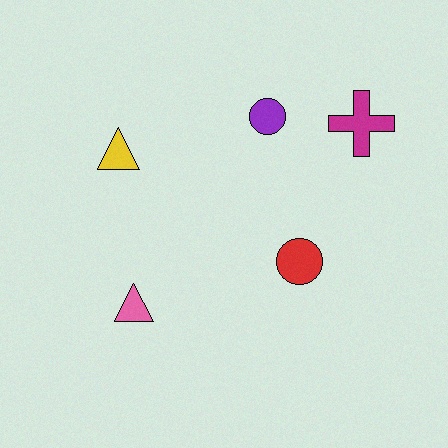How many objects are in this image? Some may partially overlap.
There are 5 objects.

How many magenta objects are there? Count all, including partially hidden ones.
There is 1 magenta object.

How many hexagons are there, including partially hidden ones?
There are no hexagons.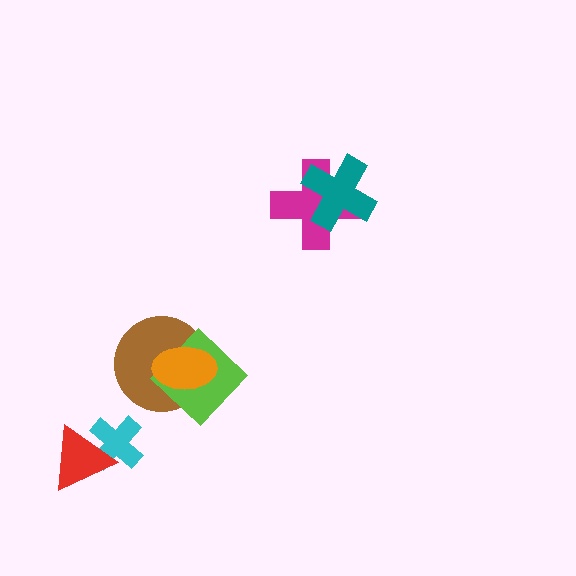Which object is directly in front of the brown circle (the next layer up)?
The lime diamond is directly in front of the brown circle.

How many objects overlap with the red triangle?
1 object overlaps with the red triangle.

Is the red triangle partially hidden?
No, no other shape covers it.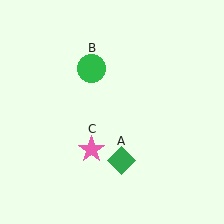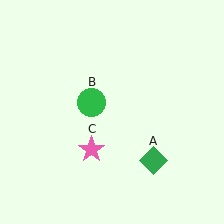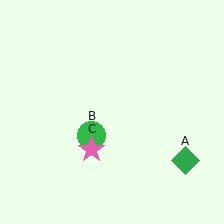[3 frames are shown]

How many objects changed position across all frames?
2 objects changed position: green diamond (object A), green circle (object B).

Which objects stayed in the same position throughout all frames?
Pink star (object C) remained stationary.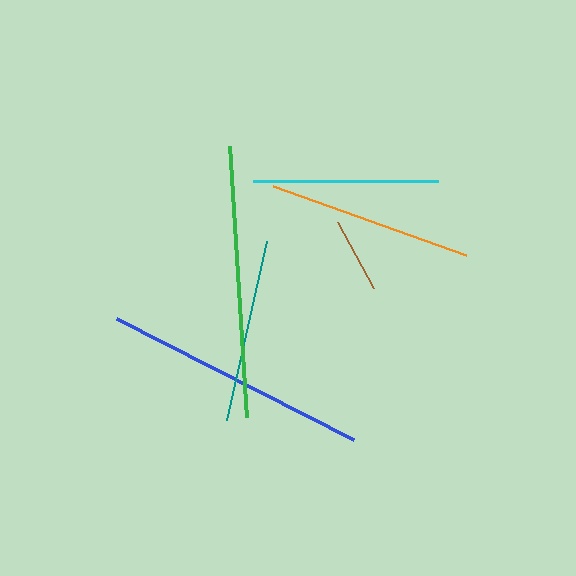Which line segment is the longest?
The green line is the longest at approximately 272 pixels.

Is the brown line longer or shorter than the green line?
The green line is longer than the brown line.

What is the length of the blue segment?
The blue segment is approximately 266 pixels long.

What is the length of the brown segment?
The brown segment is approximately 75 pixels long.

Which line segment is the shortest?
The brown line is the shortest at approximately 75 pixels.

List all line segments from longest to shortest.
From longest to shortest: green, blue, orange, cyan, teal, brown.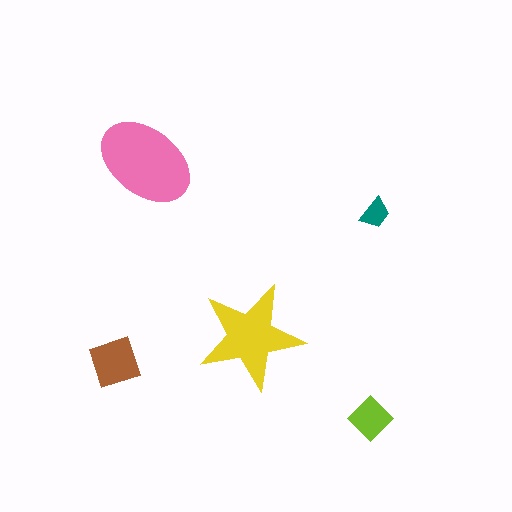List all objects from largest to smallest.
The pink ellipse, the yellow star, the brown diamond, the lime diamond, the teal trapezoid.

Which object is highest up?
The pink ellipse is topmost.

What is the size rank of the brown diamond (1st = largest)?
3rd.